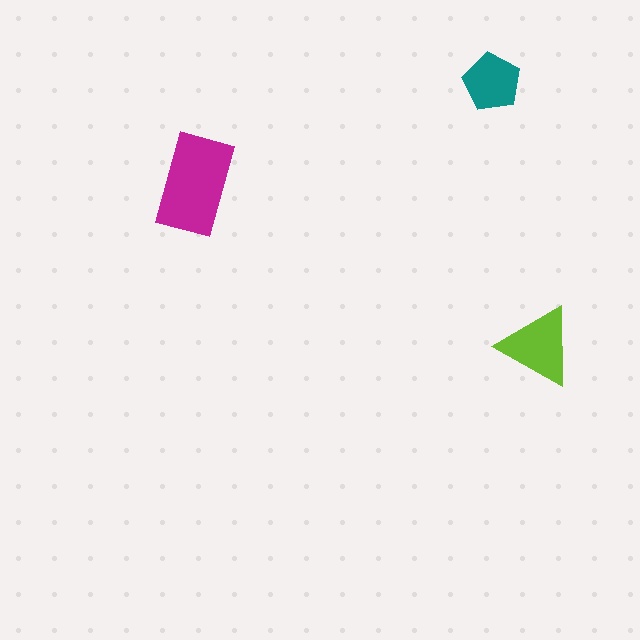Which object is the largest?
The magenta rectangle.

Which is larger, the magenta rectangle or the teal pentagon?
The magenta rectangle.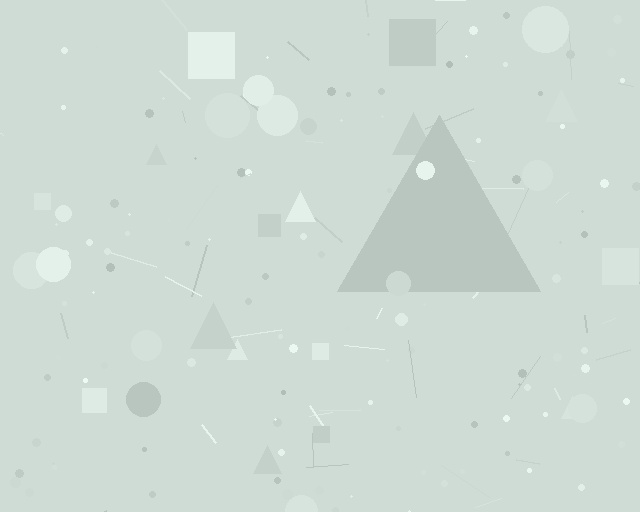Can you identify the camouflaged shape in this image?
The camouflaged shape is a triangle.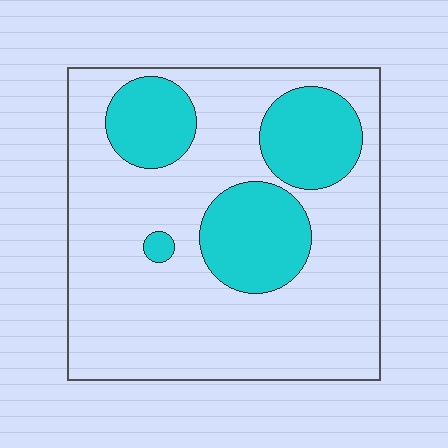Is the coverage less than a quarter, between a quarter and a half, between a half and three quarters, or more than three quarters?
Between a quarter and a half.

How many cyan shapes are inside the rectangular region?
4.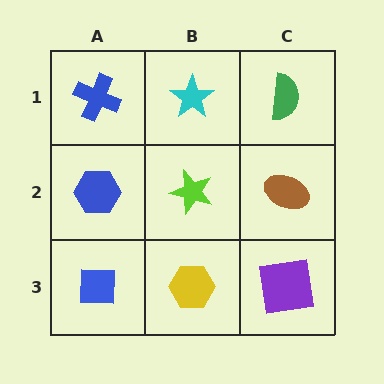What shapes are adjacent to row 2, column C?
A green semicircle (row 1, column C), a purple square (row 3, column C), a lime star (row 2, column B).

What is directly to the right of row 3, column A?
A yellow hexagon.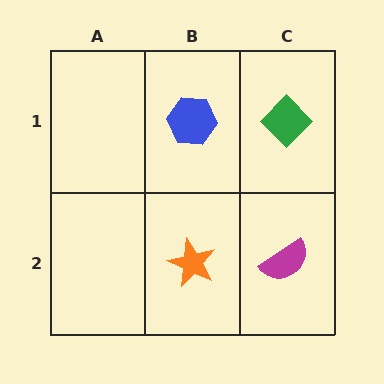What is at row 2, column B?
An orange star.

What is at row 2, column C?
A magenta semicircle.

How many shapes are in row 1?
2 shapes.